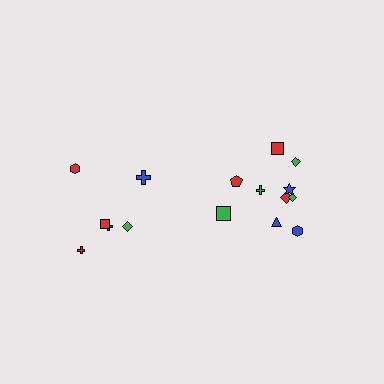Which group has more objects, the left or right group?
The right group.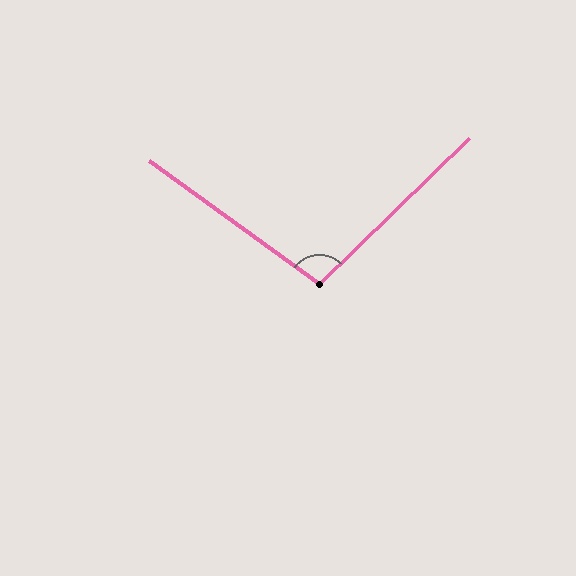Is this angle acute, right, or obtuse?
It is obtuse.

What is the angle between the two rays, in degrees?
Approximately 100 degrees.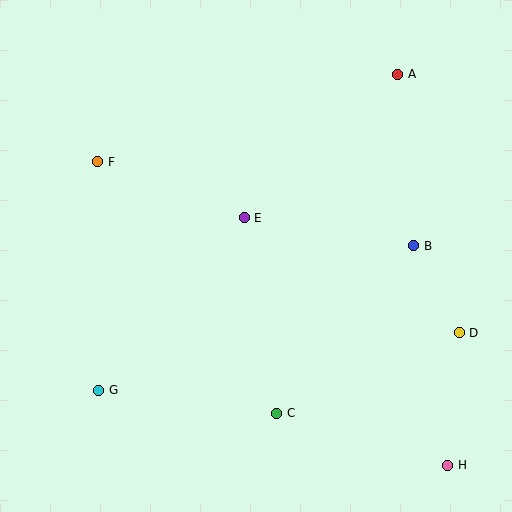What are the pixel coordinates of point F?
Point F is at (98, 162).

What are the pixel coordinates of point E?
Point E is at (244, 218).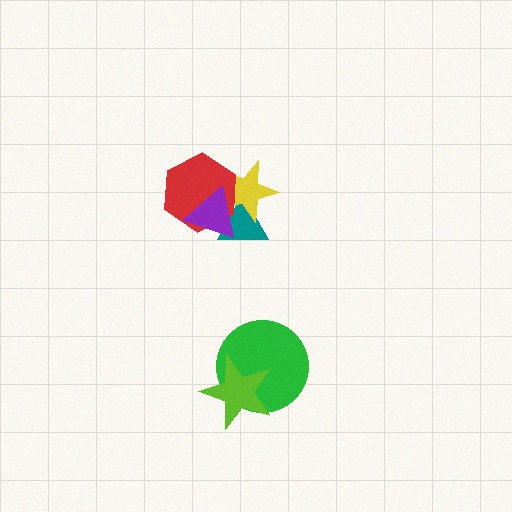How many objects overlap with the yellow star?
3 objects overlap with the yellow star.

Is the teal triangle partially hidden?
Yes, it is partially covered by another shape.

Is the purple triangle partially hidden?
No, no other shape covers it.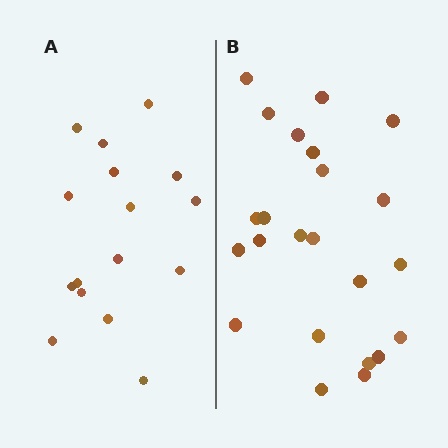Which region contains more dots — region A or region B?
Region B (the right region) has more dots.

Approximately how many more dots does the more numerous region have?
Region B has roughly 8 or so more dots than region A.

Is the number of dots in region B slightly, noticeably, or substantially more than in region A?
Region B has noticeably more, but not dramatically so. The ratio is roughly 1.4 to 1.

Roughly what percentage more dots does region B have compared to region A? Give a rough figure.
About 45% more.